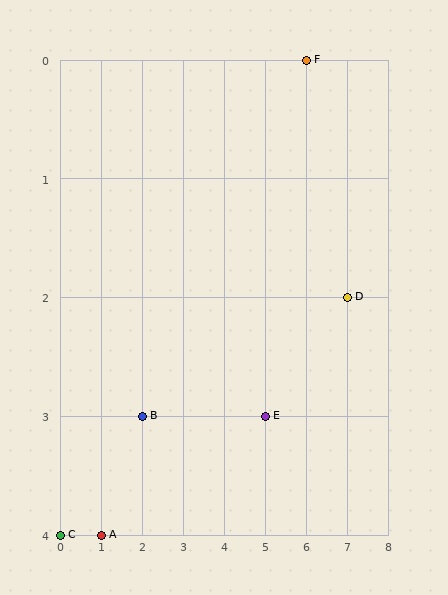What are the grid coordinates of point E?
Point E is at grid coordinates (5, 3).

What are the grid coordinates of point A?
Point A is at grid coordinates (1, 4).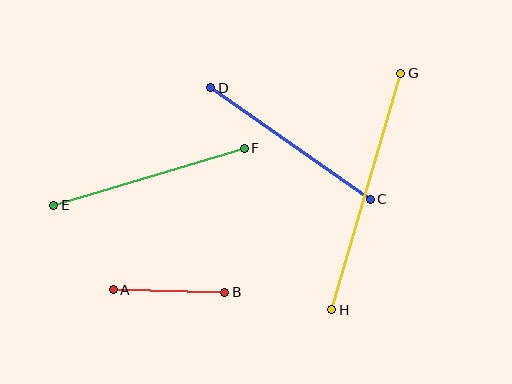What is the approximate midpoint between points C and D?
The midpoint is at approximately (291, 143) pixels.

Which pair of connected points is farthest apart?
Points G and H are farthest apart.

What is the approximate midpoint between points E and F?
The midpoint is at approximately (149, 177) pixels.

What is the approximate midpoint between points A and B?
The midpoint is at approximately (169, 291) pixels.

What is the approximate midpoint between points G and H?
The midpoint is at approximately (366, 191) pixels.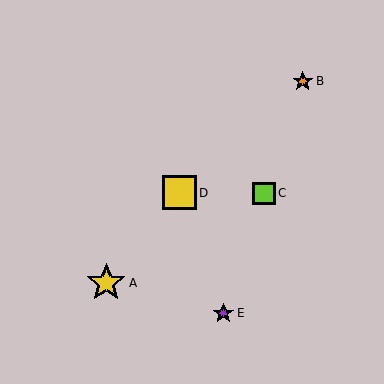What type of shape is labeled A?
Shape A is a yellow star.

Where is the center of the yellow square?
The center of the yellow square is at (179, 193).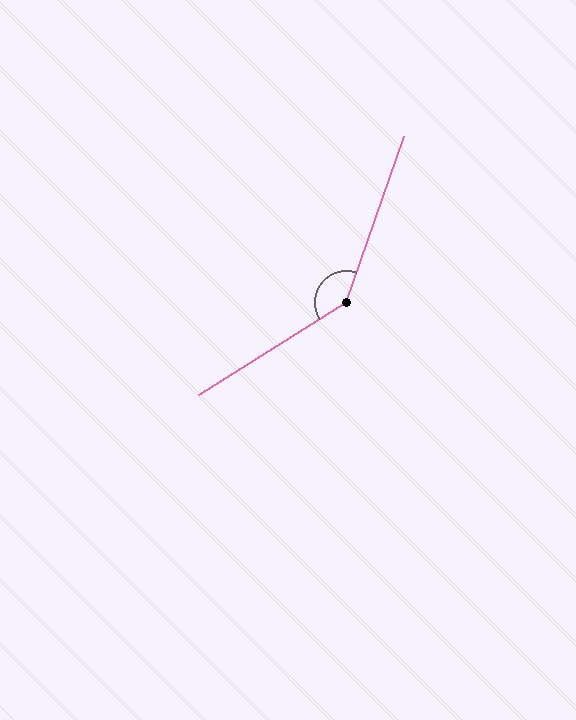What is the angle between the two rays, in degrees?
Approximately 141 degrees.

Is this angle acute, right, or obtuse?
It is obtuse.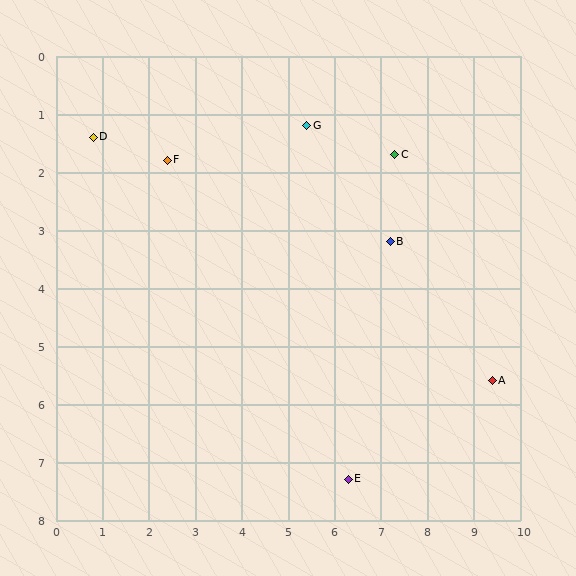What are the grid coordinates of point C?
Point C is at approximately (7.3, 1.7).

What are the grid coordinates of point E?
Point E is at approximately (6.3, 7.3).